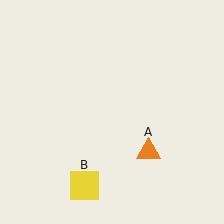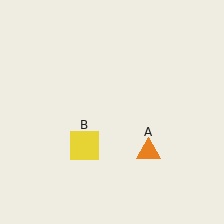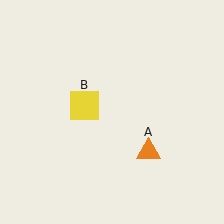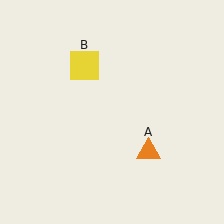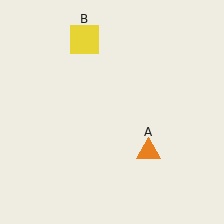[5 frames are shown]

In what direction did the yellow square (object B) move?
The yellow square (object B) moved up.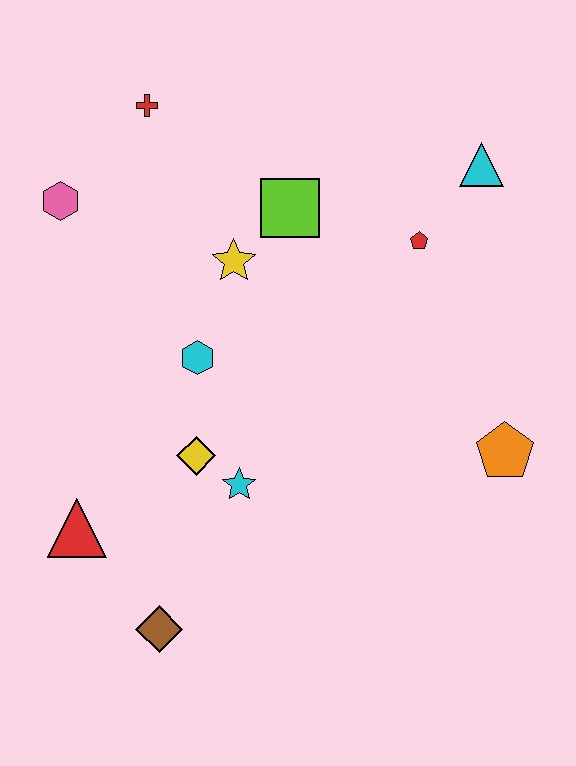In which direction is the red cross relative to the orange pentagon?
The red cross is to the left of the orange pentagon.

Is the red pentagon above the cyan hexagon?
Yes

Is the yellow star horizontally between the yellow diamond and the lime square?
Yes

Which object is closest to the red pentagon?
The cyan triangle is closest to the red pentagon.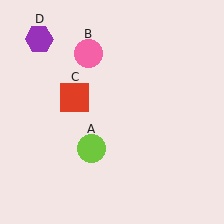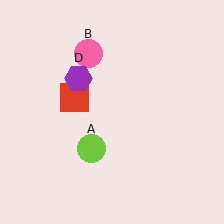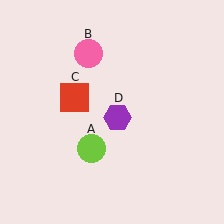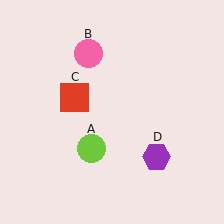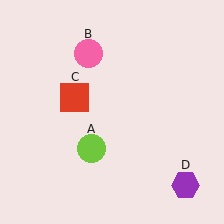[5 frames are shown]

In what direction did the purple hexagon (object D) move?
The purple hexagon (object D) moved down and to the right.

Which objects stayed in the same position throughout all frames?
Lime circle (object A) and pink circle (object B) and red square (object C) remained stationary.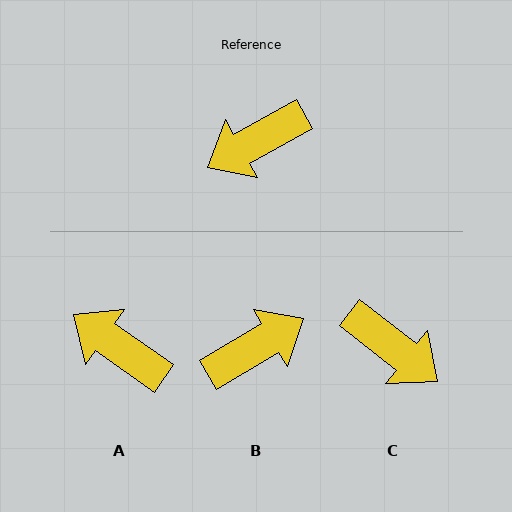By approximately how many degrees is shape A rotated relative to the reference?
Approximately 63 degrees clockwise.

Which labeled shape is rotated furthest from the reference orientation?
B, about 178 degrees away.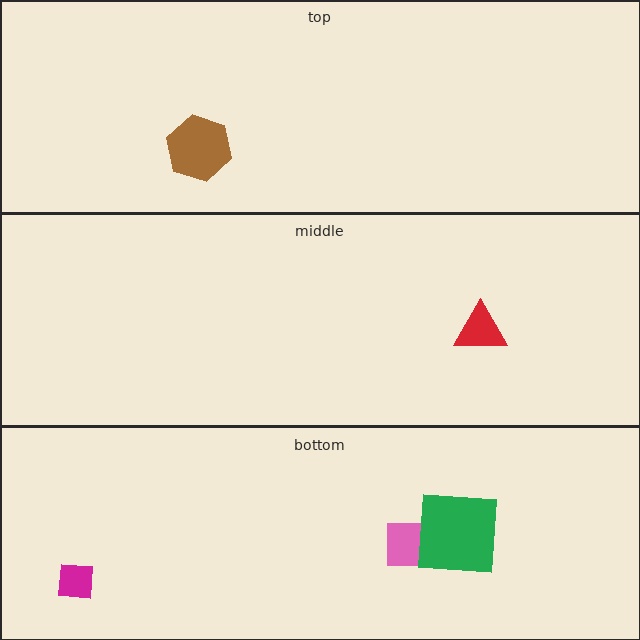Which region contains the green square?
The bottom region.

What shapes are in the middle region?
The red triangle.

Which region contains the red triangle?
The middle region.